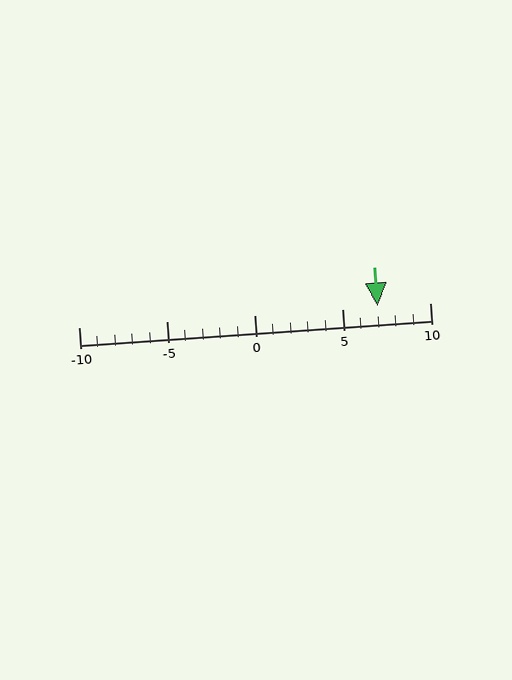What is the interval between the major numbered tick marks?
The major tick marks are spaced 5 units apart.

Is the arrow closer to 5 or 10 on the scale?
The arrow is closer to 5.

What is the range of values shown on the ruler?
The ruler shows values from -10 to 10.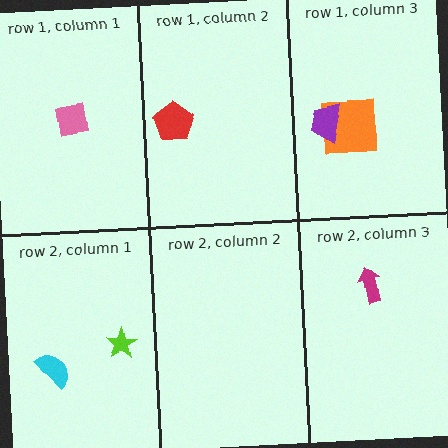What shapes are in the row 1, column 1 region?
The pink square.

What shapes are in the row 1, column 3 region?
The orange square, the purple trapezoid.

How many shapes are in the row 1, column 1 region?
1.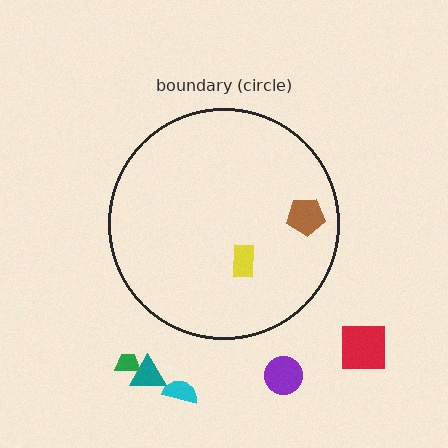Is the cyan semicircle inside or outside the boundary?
Outside.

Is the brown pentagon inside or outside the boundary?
Inside.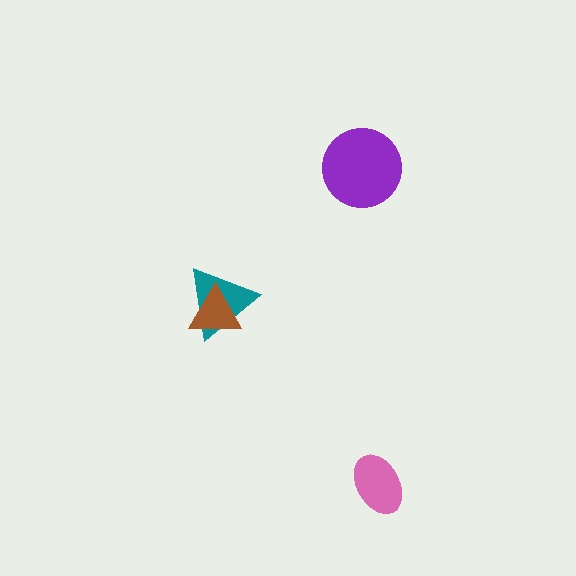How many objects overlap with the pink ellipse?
0 objects overlap with the pink ellipse.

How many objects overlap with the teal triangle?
1 object overlaps with the teal triangle.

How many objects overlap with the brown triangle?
1 object overlaps with the brown triangle.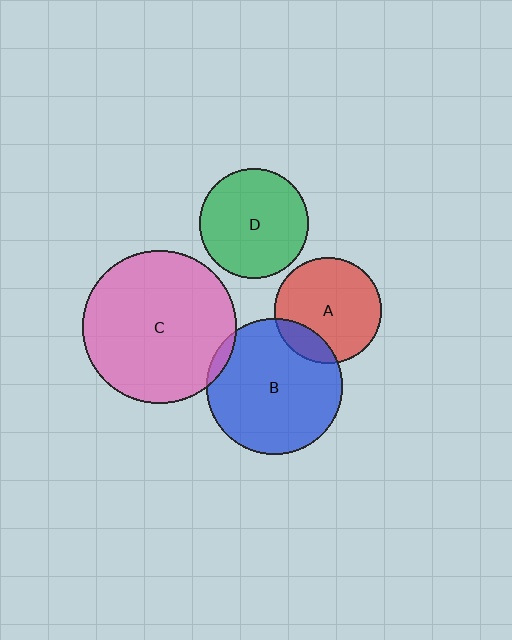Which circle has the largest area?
Circle C (pink).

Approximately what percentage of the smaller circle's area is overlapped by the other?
Approximately 15%.